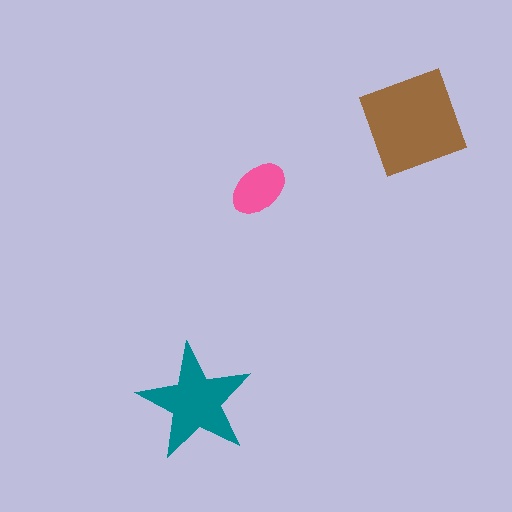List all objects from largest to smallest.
The brown diamond, the teal star, the pink ellipse.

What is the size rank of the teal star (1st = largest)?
2nd.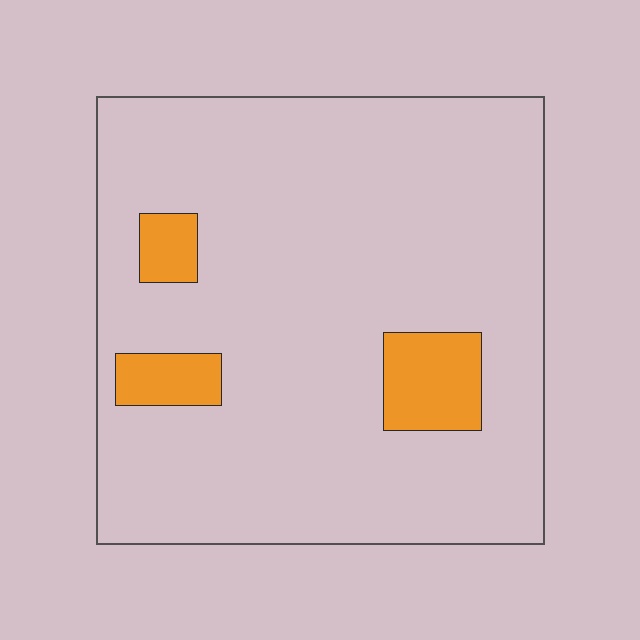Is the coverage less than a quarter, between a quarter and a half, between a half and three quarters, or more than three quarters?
Less than a quarter.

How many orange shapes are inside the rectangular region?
3.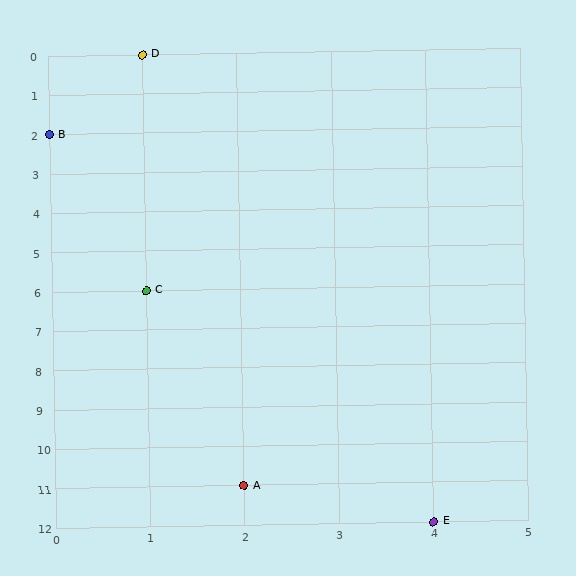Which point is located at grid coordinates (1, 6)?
Point C is at (1, 6).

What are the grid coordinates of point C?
Point C is at grid coordinates (1, 6).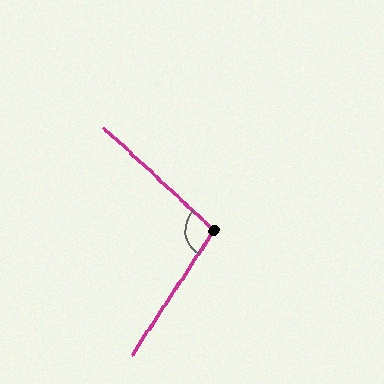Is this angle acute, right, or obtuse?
It is obtuse.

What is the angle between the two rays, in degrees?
Approximately 99 degrees.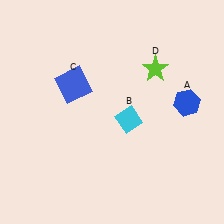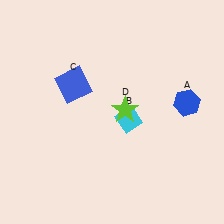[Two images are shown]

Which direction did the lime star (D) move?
The lime star (D) moved down.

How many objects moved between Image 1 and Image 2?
1 object moved between the two images.